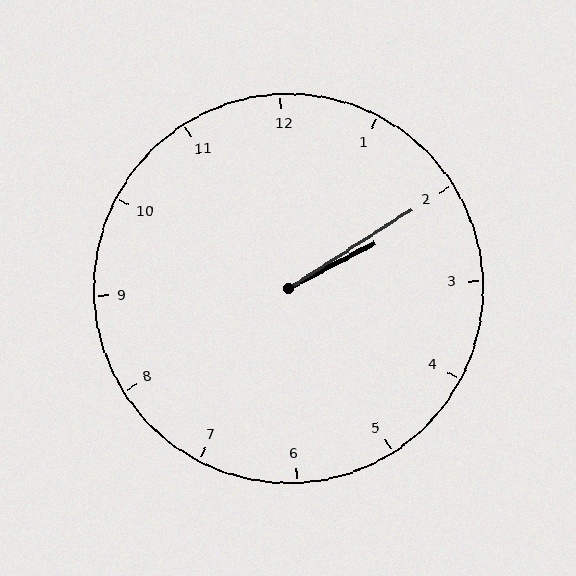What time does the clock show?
2:10.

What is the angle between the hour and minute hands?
Approximately 5 degrees.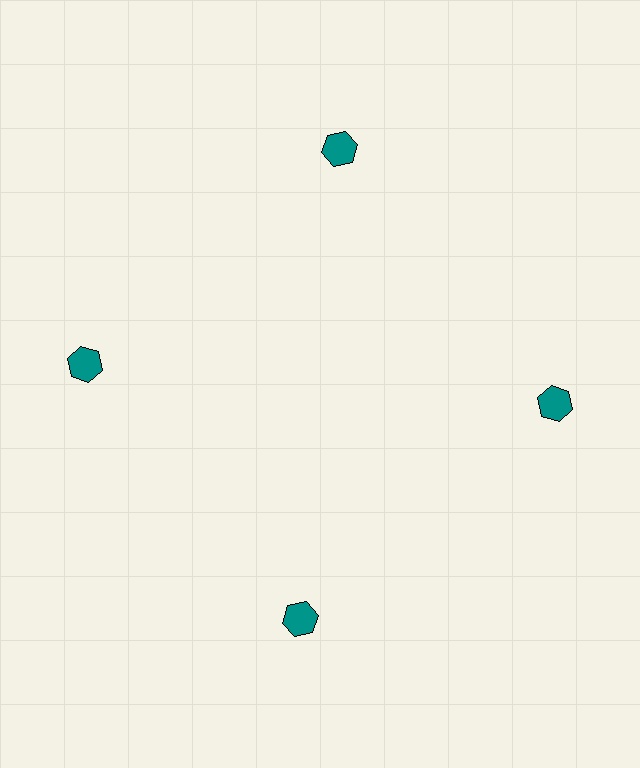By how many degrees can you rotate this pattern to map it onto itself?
The pattern maps onto itself every 90 degrees of rotation.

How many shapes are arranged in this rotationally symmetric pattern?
There are 4 shapes, arranged in 4 groups of 1.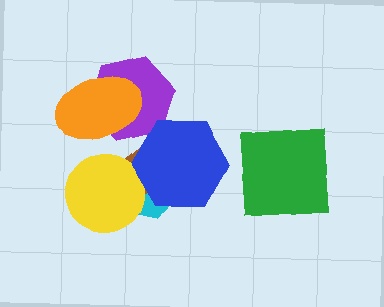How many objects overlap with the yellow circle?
2 objects overlap with the yellow circle.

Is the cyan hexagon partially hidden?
Yes, it is partially covered by another shape.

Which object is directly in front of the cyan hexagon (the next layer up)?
The brown diamond is directly in front of the cyan hexagon.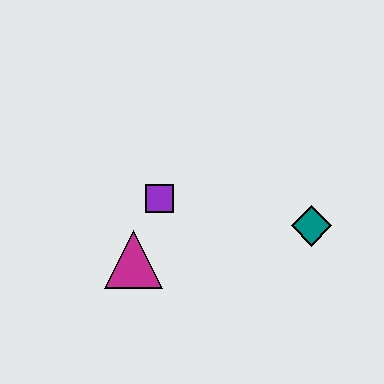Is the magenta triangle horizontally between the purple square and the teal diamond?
No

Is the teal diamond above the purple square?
No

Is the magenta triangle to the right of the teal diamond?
No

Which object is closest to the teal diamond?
The purple square is closest to the teal diamond.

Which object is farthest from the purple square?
The teal diamond is farthest from the purple square.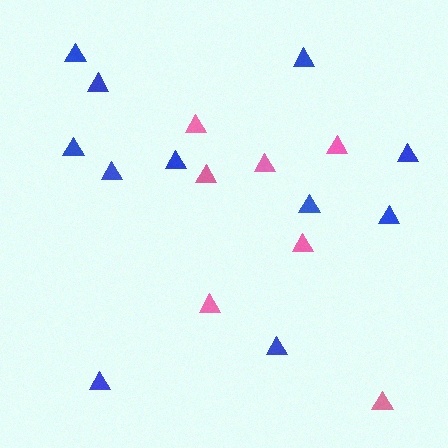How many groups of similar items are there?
There are 2 groups: one group of pink triangles (7) and one group of blue triangles (11).